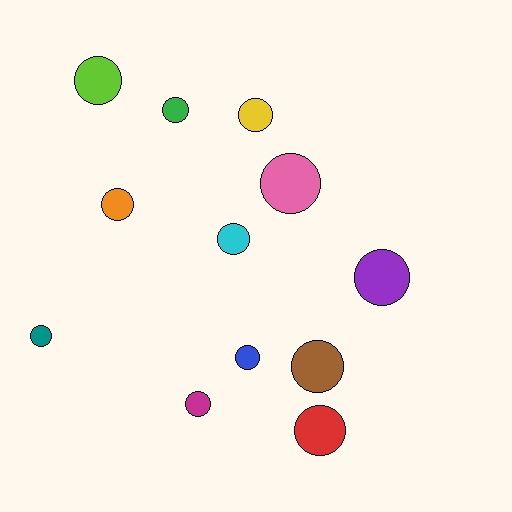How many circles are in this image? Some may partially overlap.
There are 12 circles.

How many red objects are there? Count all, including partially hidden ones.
There is 1 red object.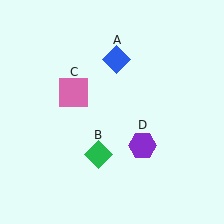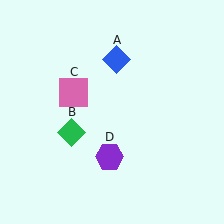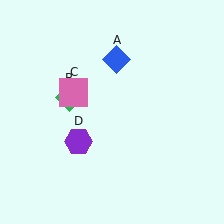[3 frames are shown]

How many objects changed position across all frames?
2 objects changed position: green diamond (object B), purple hexagon (object D).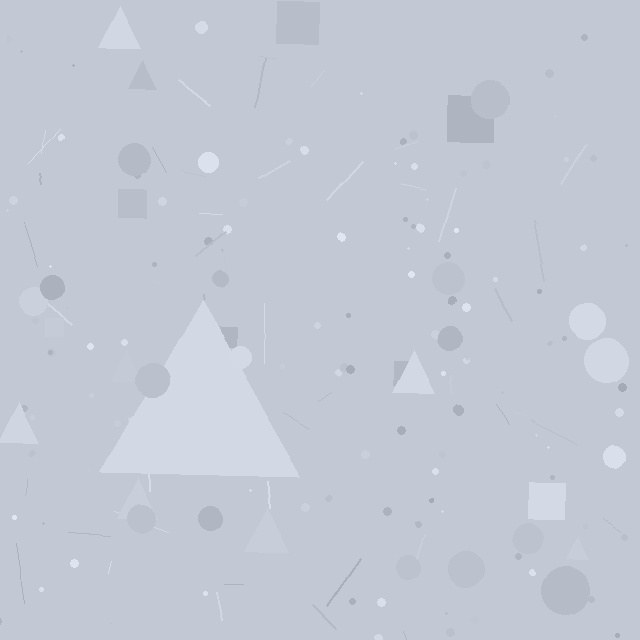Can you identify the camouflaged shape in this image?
The camouflaged shape is a triangle.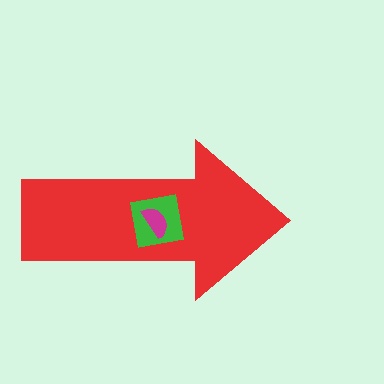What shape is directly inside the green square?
The magenta semicircle.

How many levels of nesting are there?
3.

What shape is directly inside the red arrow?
The green square.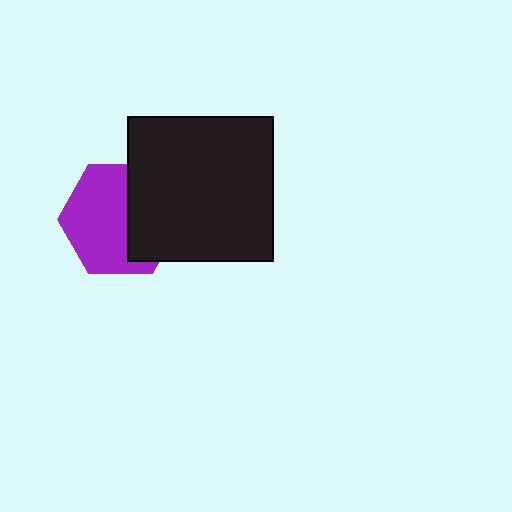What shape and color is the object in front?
The object in front is a black square.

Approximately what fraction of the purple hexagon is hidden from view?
Roughly 39% of the purple hexagon is hidden behind the black square.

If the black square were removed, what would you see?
You would see the complete purple hexagon.